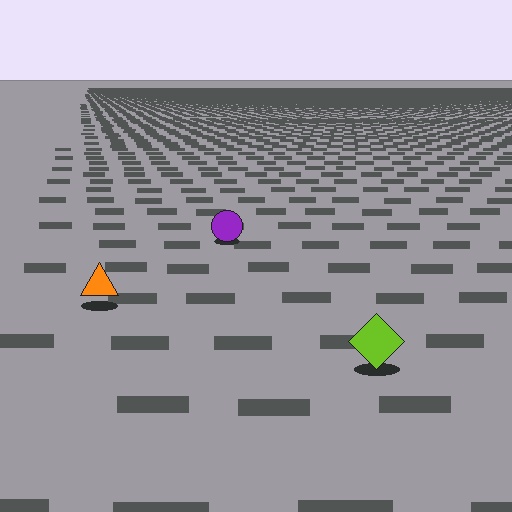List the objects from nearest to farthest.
From nearest to farthest: the lime diamond, the orange triangle, the purple circle.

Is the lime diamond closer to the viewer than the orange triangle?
Yes. The lime diamond is closer — you can tell from the texture gradient: the ground texture is coarser near it.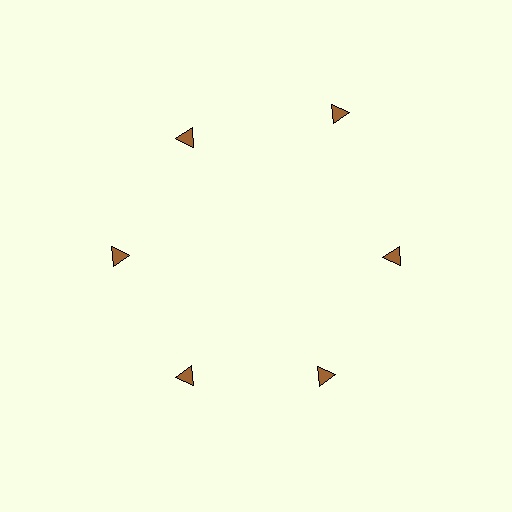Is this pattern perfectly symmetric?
No. The 6 brown triangles are arranged in a ring, but one element near the 1 o'clock position is pushed outward from the center, breaking the 6-fold rotational symmetry.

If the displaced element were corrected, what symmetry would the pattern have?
It would have 6-fold rotational symmetry — the pattern would map onto itself every 60 degrees.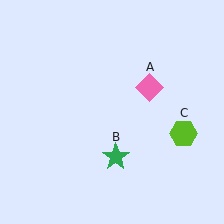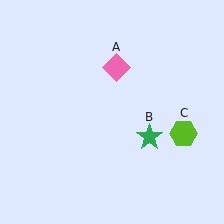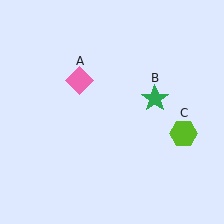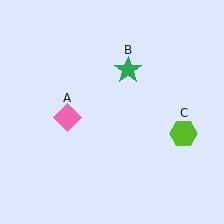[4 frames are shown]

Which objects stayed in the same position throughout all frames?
Lime hexagon (object C) remained stationary.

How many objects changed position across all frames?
2 objects changed position: pink diamond (object A), green star (object B).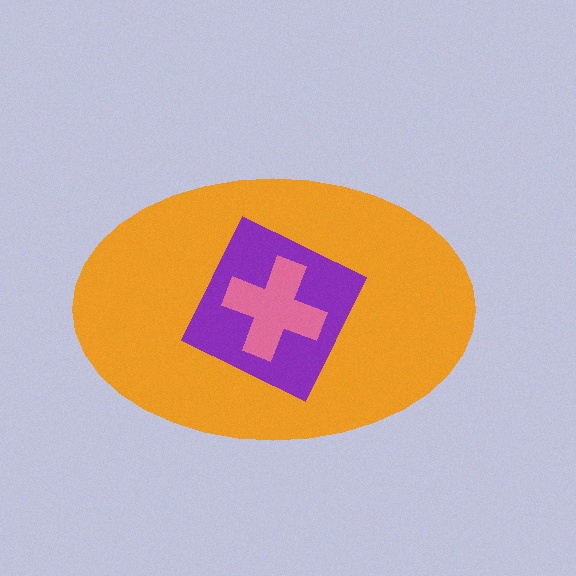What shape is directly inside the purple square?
The pink cross.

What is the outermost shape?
The orange ellipse.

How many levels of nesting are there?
3.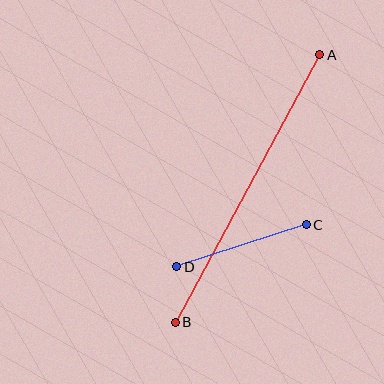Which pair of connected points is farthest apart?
Points A and B are farthest apart.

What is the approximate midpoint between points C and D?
The midpoint is at approximately (241, 246) pixels.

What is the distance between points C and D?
The distance is approximately 136 pixels.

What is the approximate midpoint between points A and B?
The midpoint is at approximately (248, 189) pixels.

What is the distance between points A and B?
The distance is approximately 304 pixels.